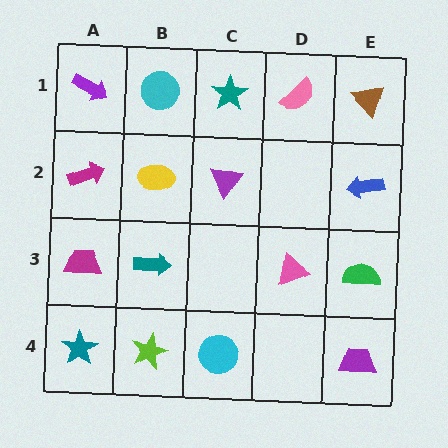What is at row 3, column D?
A pink triangle.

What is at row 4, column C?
A cyan circle.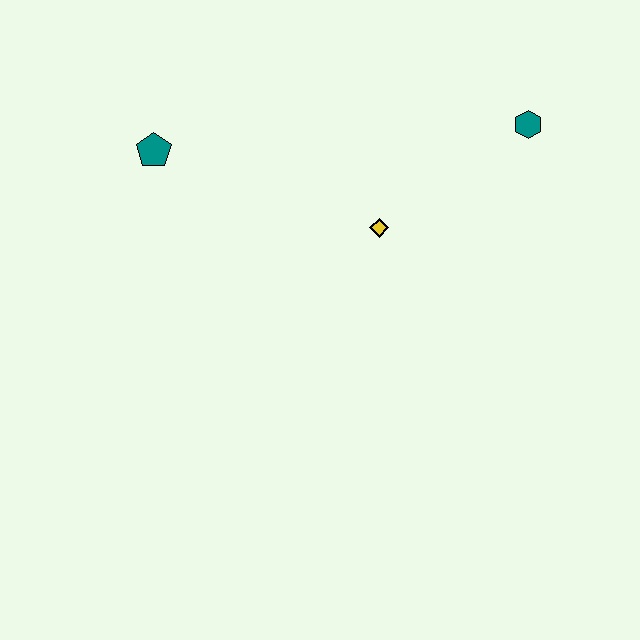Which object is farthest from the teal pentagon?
The teal hexagon is farthest from the teal pentagon.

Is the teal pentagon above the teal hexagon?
No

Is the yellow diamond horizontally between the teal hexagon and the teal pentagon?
Yes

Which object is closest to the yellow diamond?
The teal hexagon is closest to the yellow diamond.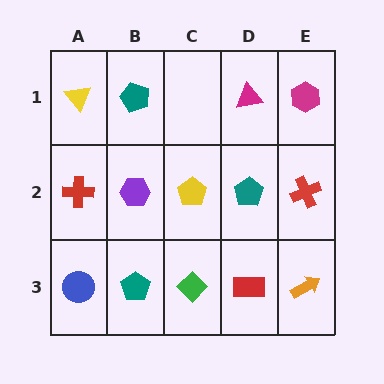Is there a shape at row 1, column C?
No, that cell is empty.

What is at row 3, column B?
A teal pentagon.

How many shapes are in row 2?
5 shapes.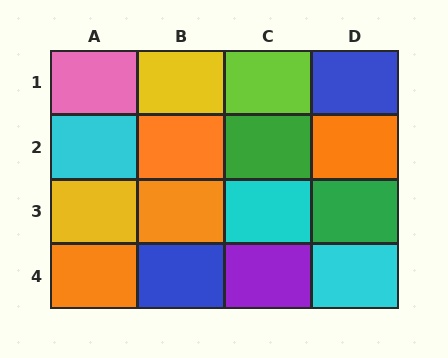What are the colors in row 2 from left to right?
Cyan, orange, green, orange.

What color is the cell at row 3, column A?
Yellow.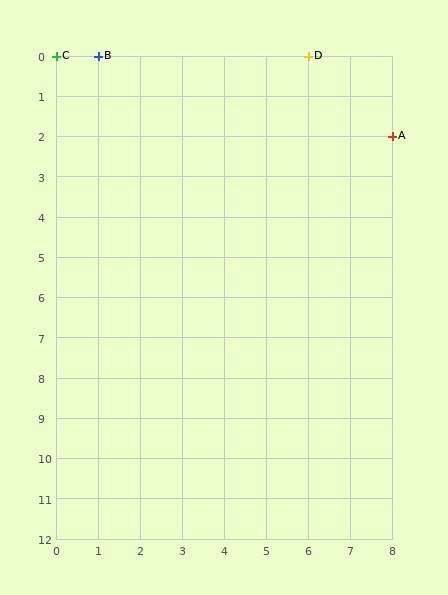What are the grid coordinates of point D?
Point D is at grid coordinates (6, 0).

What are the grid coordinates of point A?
Point A is at grid coordinates (8, 2).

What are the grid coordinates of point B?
Point B is at grid coordinates (1, 0).